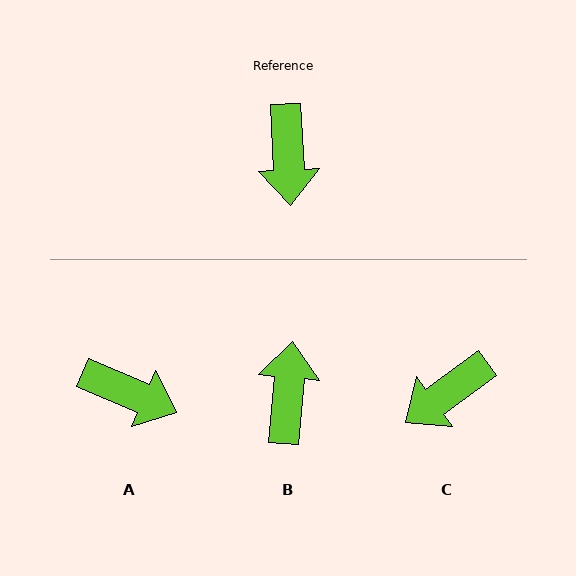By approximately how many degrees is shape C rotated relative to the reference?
Approximately 57 degrees clockwise.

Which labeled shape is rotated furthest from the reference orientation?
B, about 172 degrees away.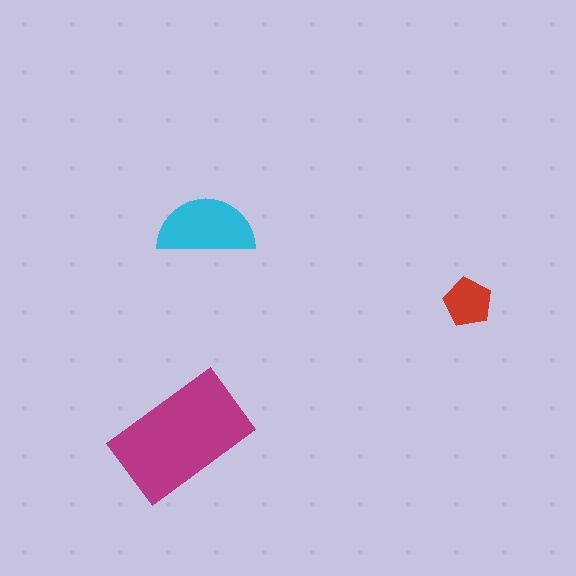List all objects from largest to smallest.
The magenta rectangle, the cyan semicircle, the red pentagon.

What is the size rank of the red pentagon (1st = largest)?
3rd.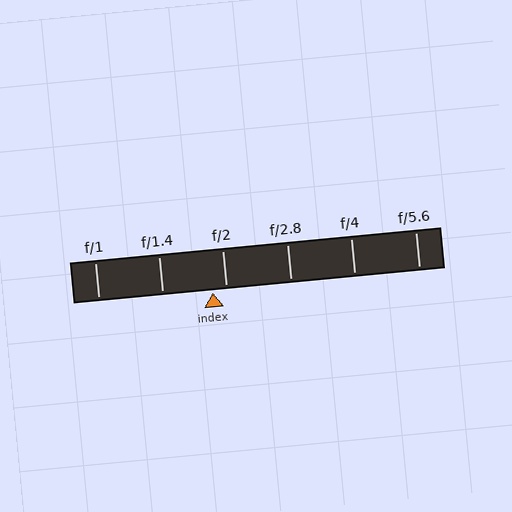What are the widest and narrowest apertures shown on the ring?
The widest aperture shown is f/1 and the narrowest is f/5.6.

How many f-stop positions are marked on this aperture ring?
There are 6 f-stop positions marked.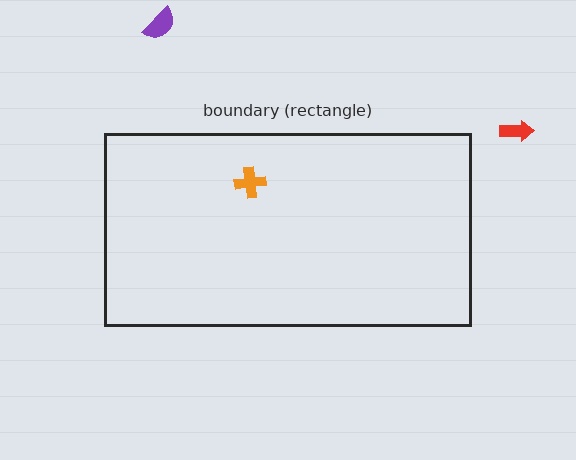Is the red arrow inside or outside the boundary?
Outside.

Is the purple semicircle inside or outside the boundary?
Outside.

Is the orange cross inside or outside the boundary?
Inside.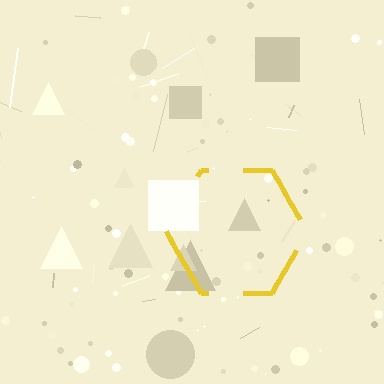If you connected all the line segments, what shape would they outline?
They would outline a hexagon.